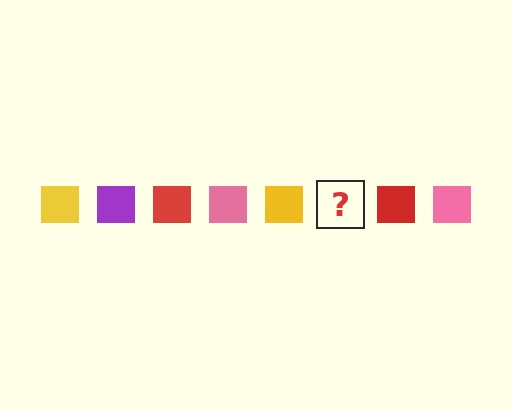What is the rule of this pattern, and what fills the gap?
The rule is that the pattern cycles through yellow, purple, red, pink squares. The gap should be filled with a purple square.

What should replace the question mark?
The question mark should be replaced with a purple square.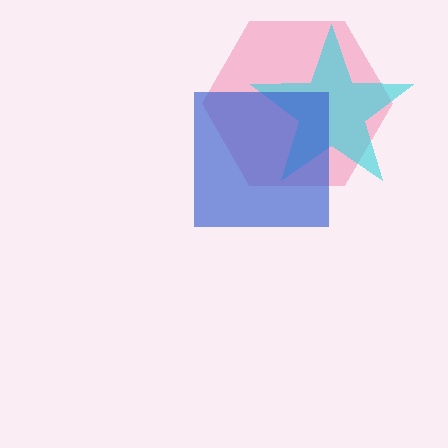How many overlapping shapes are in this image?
There are 3 overlapping shapes in the image.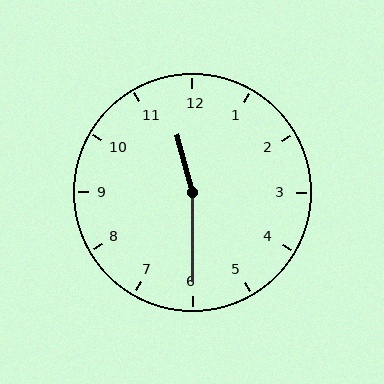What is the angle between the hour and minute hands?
Approximately 165 degrees.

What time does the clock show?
11:30.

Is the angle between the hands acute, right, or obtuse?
It is obtuse.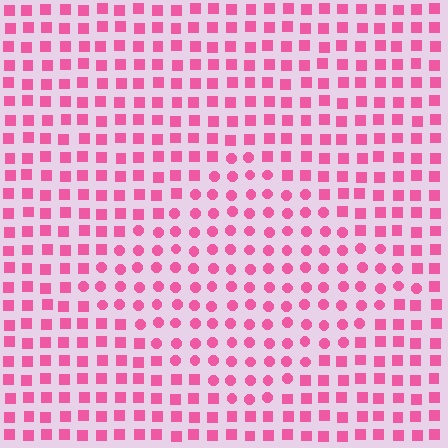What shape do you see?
I see a diamond.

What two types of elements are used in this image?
The image uses circles inside the diamond region and squares outside it.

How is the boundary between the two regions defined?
The boundary is defined by a change in element shape: circles inside vs. squares outside. All elements share the same color and spacing.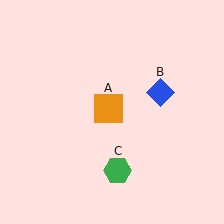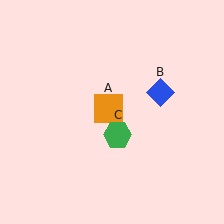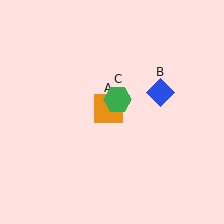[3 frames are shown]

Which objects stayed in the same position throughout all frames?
Orange square (object A) and blue diamond (object B) remained stationary.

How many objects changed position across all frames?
1 object changed position: green hexagon (object C).